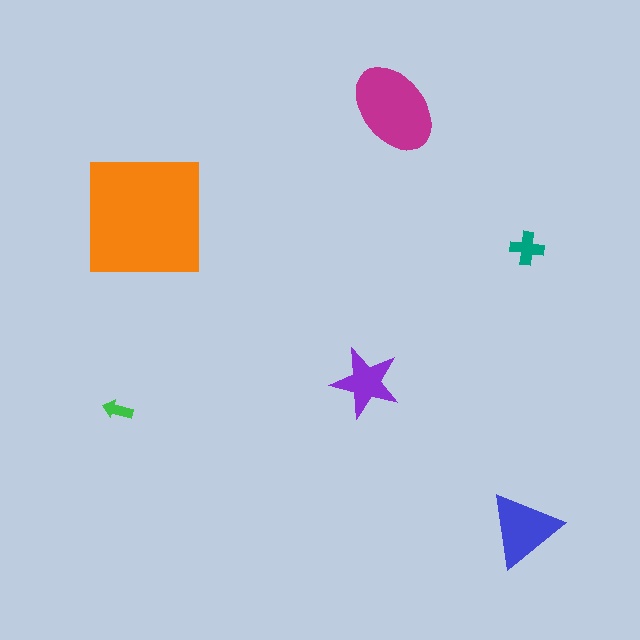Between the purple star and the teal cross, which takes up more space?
The purple star.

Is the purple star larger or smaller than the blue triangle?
Smaller.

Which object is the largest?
The orange square.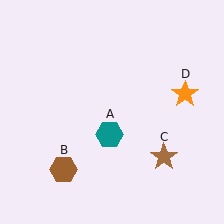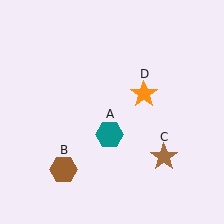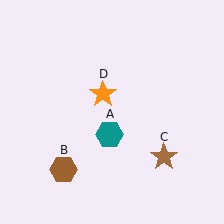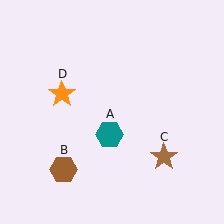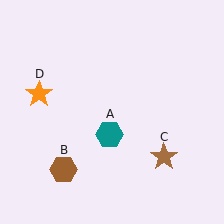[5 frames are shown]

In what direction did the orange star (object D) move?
The orange star (object D) moved left.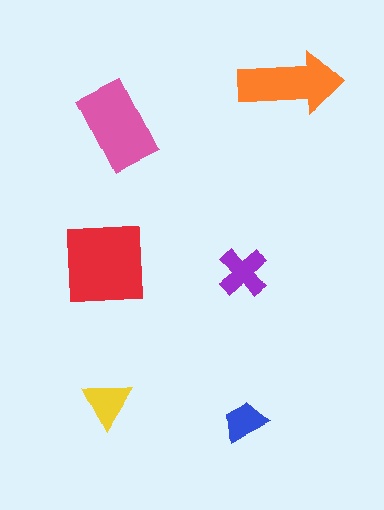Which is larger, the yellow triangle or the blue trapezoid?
The yellow triangle.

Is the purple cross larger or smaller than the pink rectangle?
Smaller.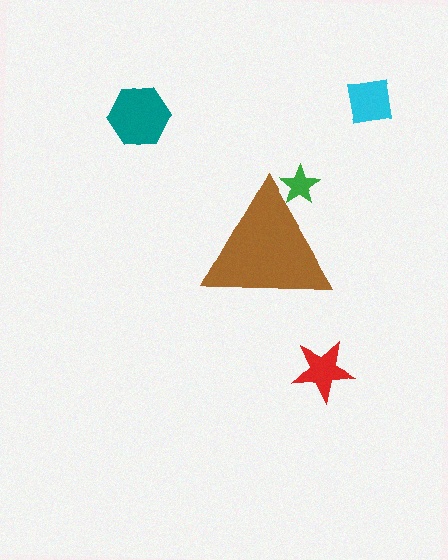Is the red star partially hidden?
No, the red star is fully visible.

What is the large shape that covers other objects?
A brown triangle.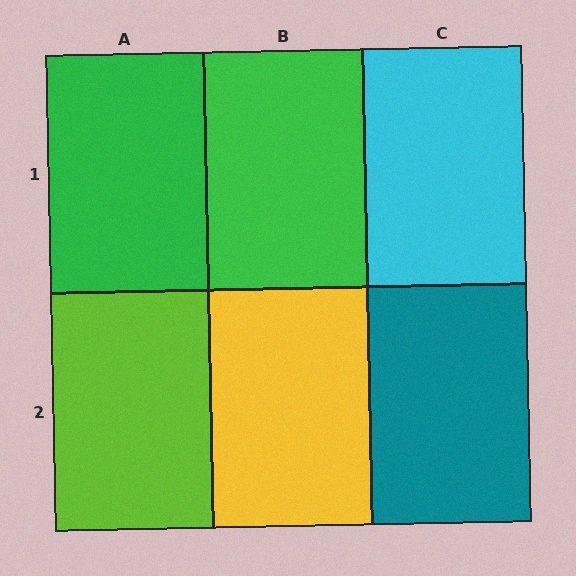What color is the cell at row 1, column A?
Green.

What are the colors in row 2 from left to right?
Lime, yellow, teal.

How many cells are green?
2 cells are green.